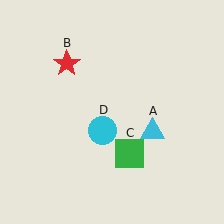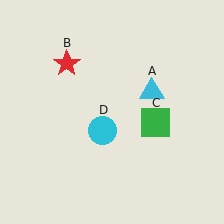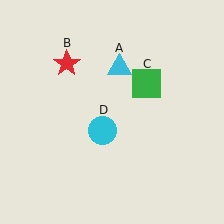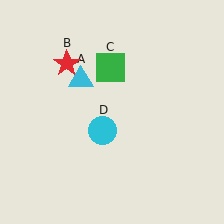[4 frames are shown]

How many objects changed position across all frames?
2 objects changed position: cyan triangle (object A), green square (object C).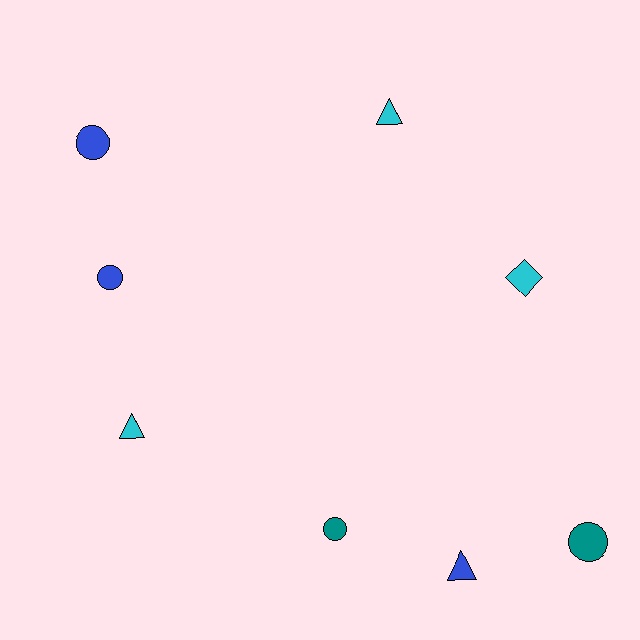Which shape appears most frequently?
Circle, with 4 objects.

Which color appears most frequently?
Blue, with 3 objects.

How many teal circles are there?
There are 2 teal circles.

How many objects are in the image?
There are 8 objects.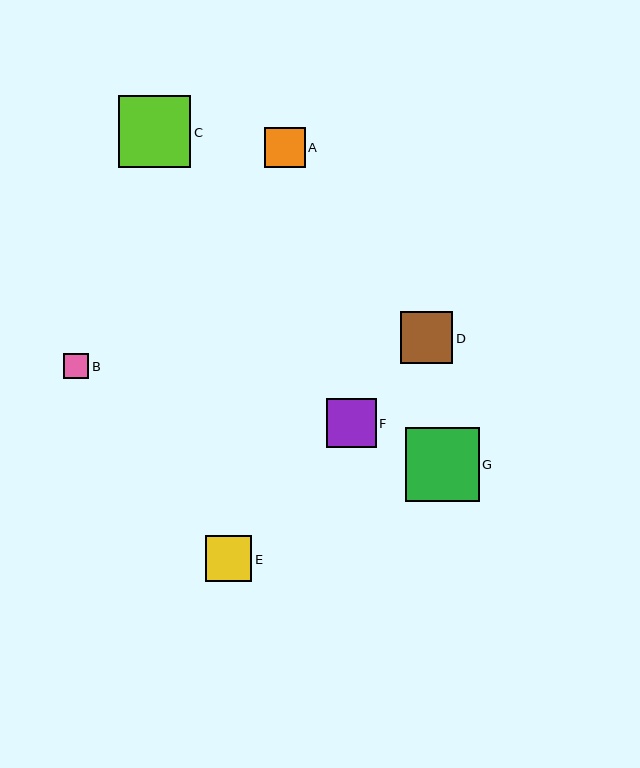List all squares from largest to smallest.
From largest to smallest: G, C, D, F, E, A, B.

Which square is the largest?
Square G is the largest with a size of approximately 74 pixels.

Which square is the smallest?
Square B is the smallest with a size of approximately 25 pixels.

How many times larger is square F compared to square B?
Square F is approximately 2.0 times the size of square B.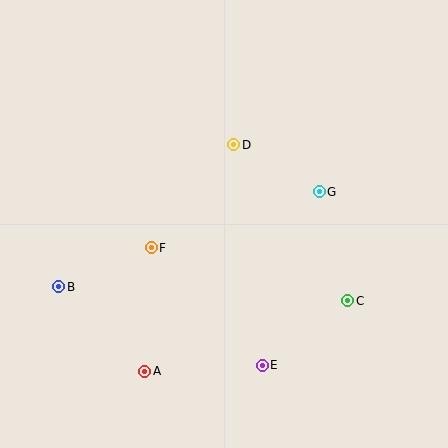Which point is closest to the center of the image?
Point F at (151, 248) is closest to the center.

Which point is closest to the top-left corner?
Point D is closest to the top-left corner.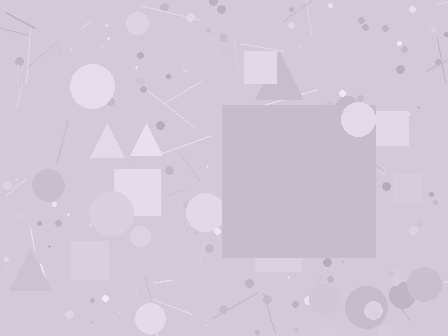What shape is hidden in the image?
A square is hidden in the image.